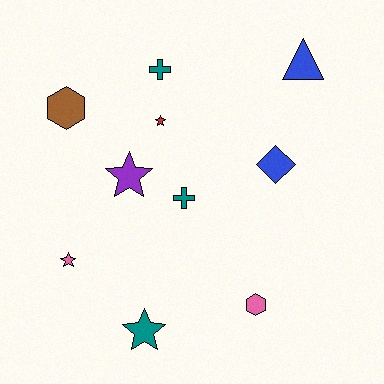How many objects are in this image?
There are 10 objects.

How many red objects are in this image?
There is 1 red object.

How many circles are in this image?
There are no circles.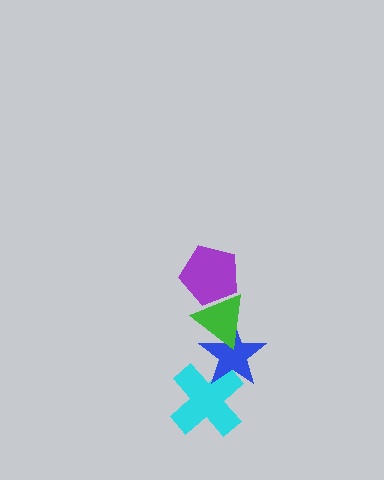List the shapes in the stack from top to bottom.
From top to bottom: the purple pentagon, the green triangle, the blue star, the cyan cross.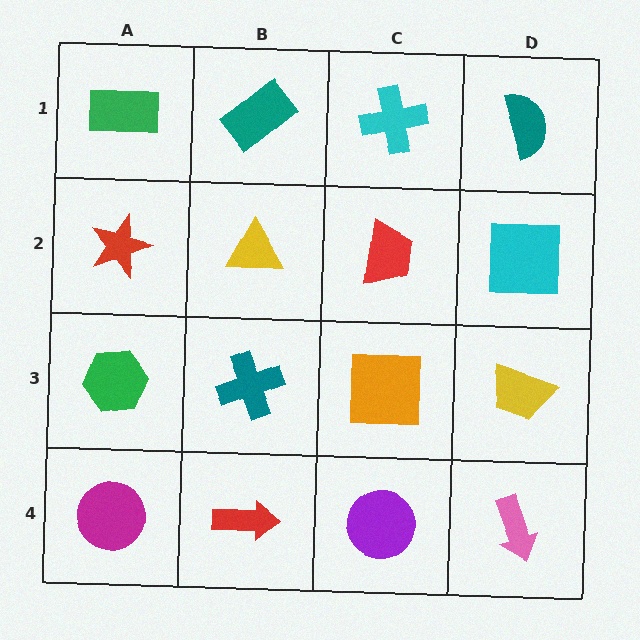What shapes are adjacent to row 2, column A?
A green rectangle (row 1, column A), a green hexagon (row 3, column A), a yellow triangle (row 2, column B).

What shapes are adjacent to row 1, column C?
A red trapezoid (row 2, column C), a teal rectangle (row 1, column B), a teal semicircle (row 1, column D).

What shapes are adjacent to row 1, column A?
A red star (row 2, column A), a teal rectangle (row 1, column B).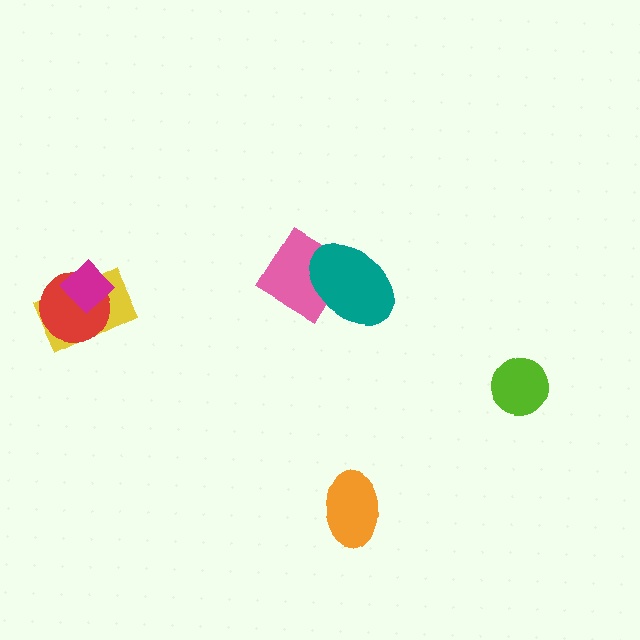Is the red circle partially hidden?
Yes, it is partially covered by another shape.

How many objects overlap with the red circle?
2 objects overlap with the red circle.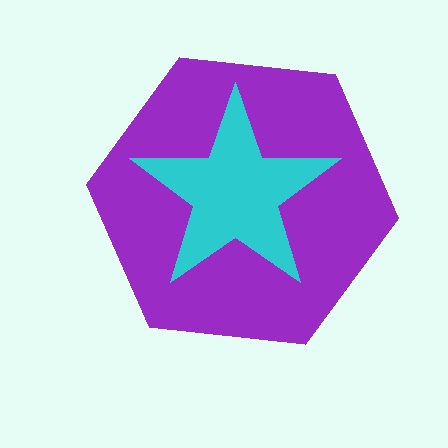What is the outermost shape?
The purple hexagon.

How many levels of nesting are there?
2.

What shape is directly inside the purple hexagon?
The cyan star.